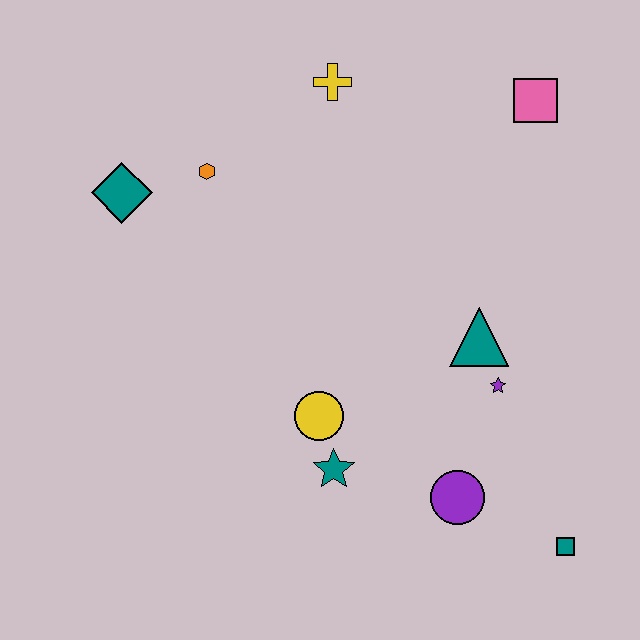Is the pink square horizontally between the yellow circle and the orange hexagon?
No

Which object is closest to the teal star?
The yellow circle is closest to the teal star.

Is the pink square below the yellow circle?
No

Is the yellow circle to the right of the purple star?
No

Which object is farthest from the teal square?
The teal diamond is farthest from the teal square.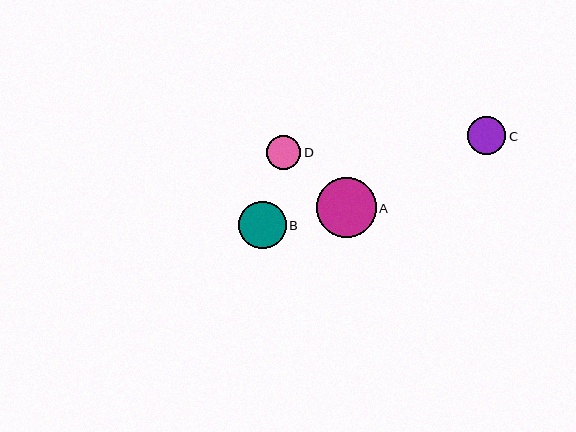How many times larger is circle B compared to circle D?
Circle B is approximately 1.4 times the size of circle D.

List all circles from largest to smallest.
From largest to smallest: A, B, C, D.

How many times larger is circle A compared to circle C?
Circle A is approximately 1.5 times the size of circle C.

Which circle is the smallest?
Circle D is the smallest with a size of approximately 34 pixels.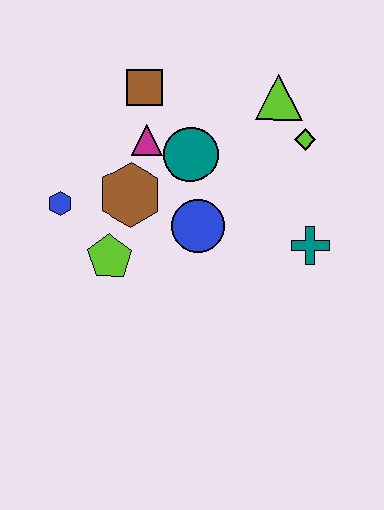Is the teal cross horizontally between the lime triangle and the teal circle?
No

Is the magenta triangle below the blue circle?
No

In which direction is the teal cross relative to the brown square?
The teal cross is to the right of the brown square.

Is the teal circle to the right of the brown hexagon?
Yes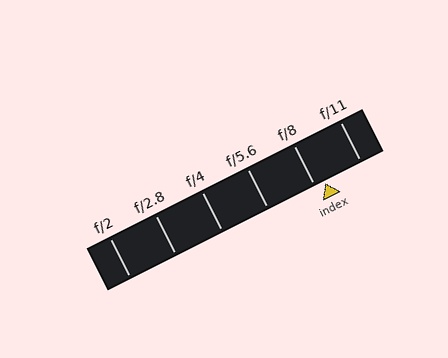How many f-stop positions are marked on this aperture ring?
There are 6 f-stop positions marked.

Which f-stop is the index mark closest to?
The index mark is closest to f/8.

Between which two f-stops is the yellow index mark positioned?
The index mark is between f/8 and f/11.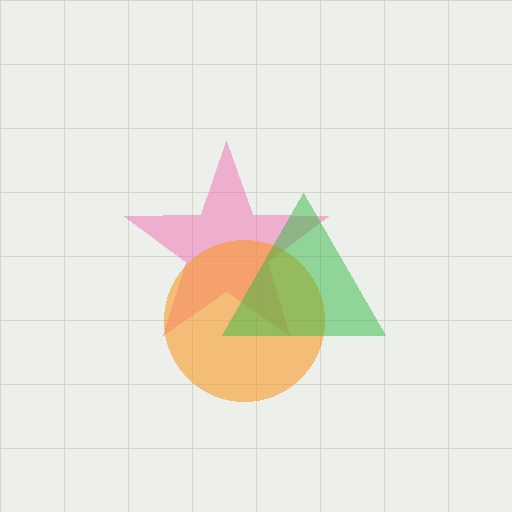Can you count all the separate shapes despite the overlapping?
Yes, there are 3 separate shapes.